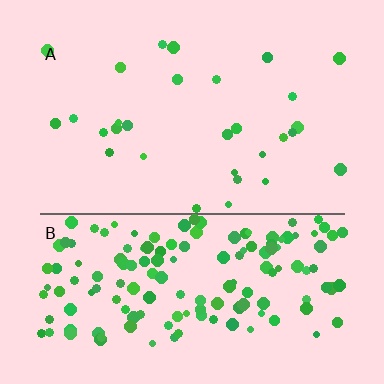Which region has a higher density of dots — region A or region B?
B (the bottom).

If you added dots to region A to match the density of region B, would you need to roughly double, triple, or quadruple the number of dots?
Approximately quadruple.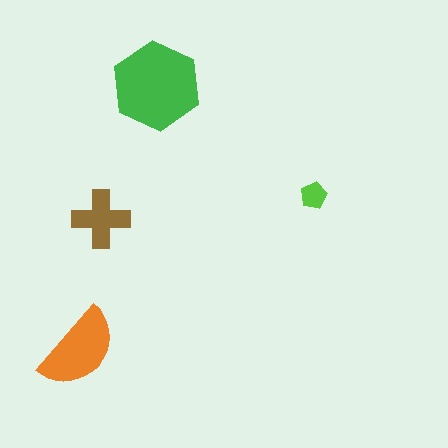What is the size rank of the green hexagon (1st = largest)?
1st.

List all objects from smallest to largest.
The lime pentagon, the brown cross, the orange semicircle, the green hexagon.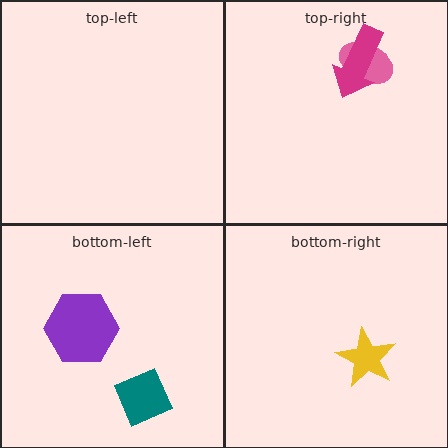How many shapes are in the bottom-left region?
2.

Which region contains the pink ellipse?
The top-right region.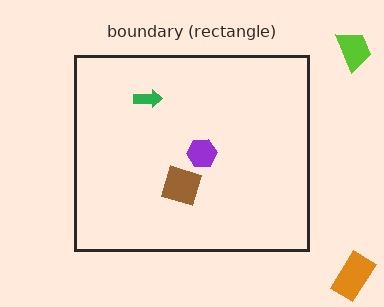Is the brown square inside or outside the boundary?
Inside.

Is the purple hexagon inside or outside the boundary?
Inside.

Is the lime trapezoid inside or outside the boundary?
Outside.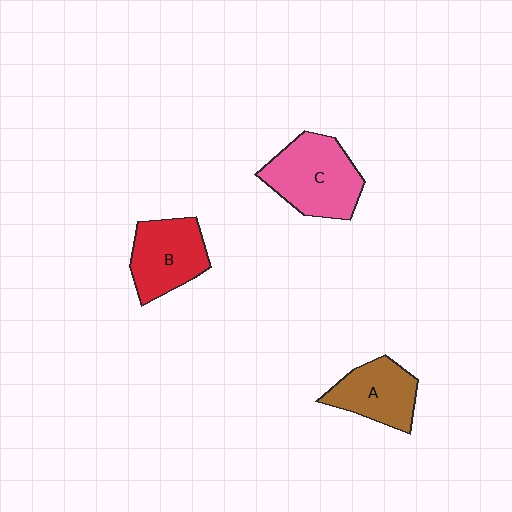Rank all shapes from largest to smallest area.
From largest to smallest: C (pink), B (red), A (brown).